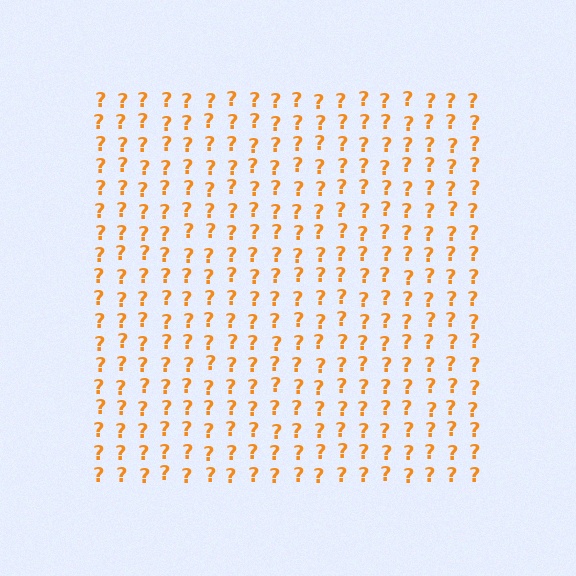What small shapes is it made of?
It is made of small question marks.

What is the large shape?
The large shape is a square.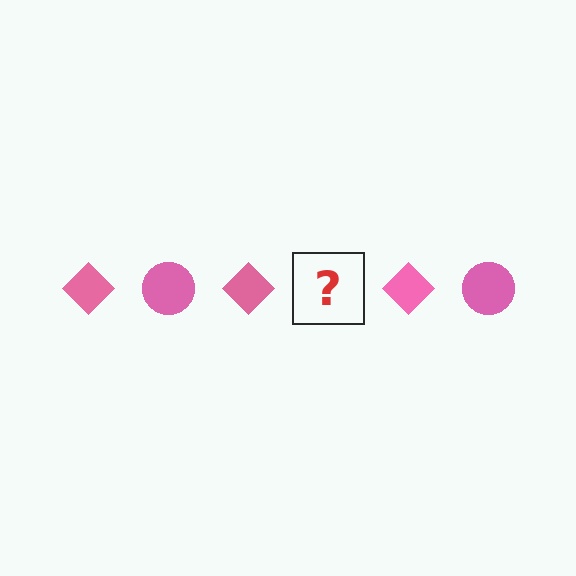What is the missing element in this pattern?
The missing element is a pink circle.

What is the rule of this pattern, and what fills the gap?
The rule is that the pattern cycles through diamond, circle shapes in pink. The gap should be filled with a pink circle.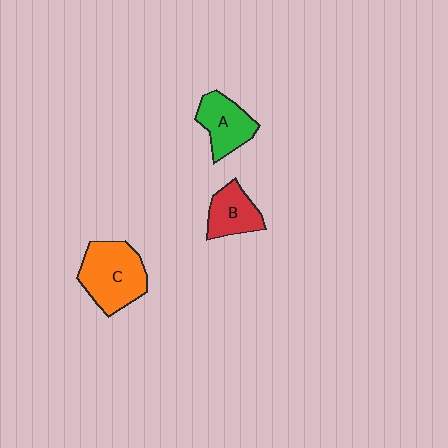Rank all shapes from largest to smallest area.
From largest to smallest: C (orange), A (green), B (red).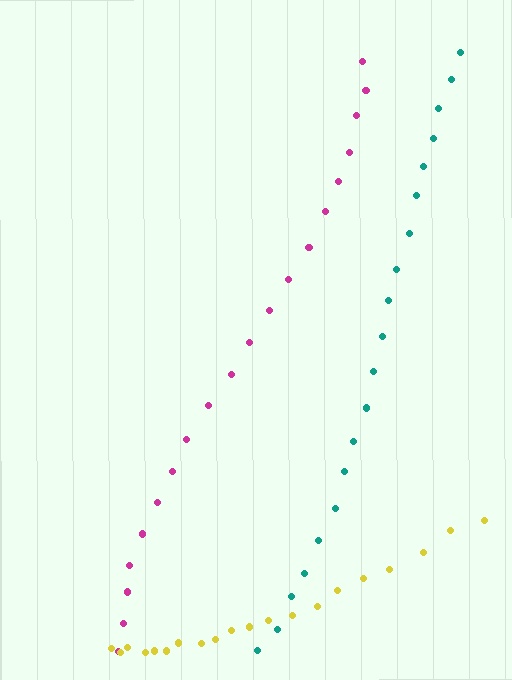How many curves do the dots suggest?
There are 3 distinct paths.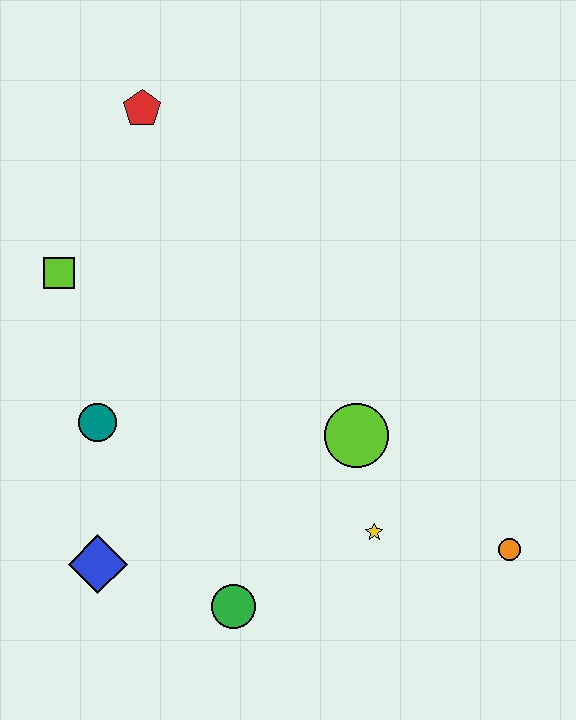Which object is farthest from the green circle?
The red pentagon is farthest from the green circle.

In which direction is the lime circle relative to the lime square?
The lime circle is to the right of the lime square.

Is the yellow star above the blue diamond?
Yes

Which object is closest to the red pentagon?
The lime square is closest to the red pentagon.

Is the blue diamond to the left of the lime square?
No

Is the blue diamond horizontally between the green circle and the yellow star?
No